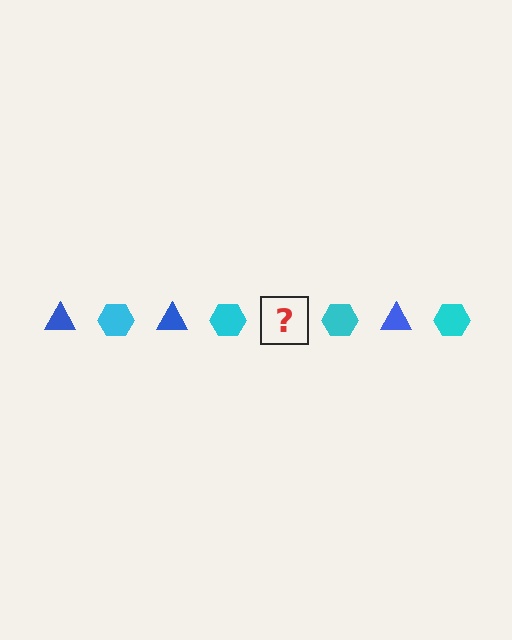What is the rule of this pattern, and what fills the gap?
The rule is that the pattern alternates between blue triangle and cyan hexagon. The gap should be filled with a blue triangle.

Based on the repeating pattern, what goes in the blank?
The blank should be a blue triangle.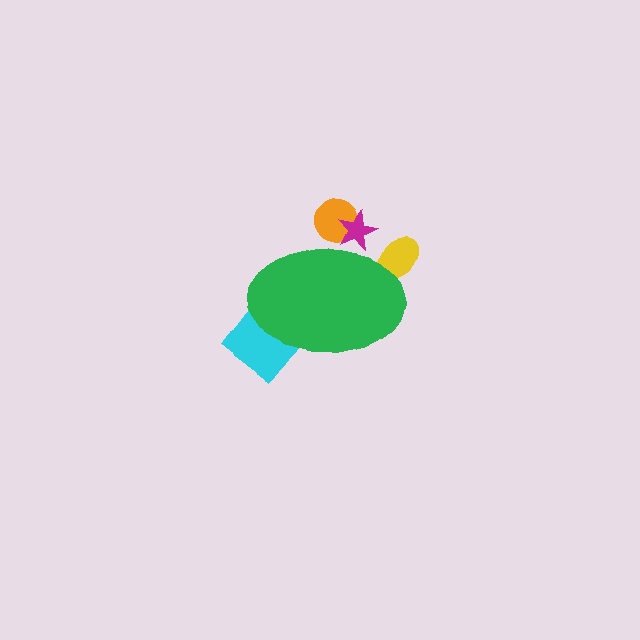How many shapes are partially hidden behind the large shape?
4 shapes are partially hidden.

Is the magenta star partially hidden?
Yes, the magenta star is partially hidden behind the green ellipse.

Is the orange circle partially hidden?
Yes, the orange circle is partially hidden behind the green ellipse.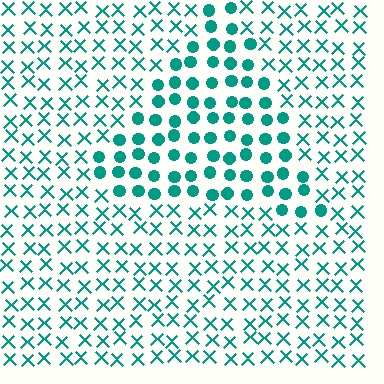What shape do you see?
I see a triangle.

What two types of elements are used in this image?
The image uses circles inside the triangle region and X marks outside it.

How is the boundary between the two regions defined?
The boundary is defined by a change in element shape: circles inside vs. X marks outside. All elements share the same color and spacing.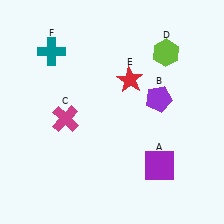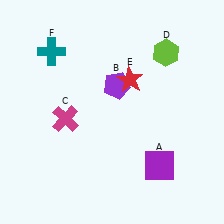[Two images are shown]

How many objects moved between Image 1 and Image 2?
1 object moved between the two images.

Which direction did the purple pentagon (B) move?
The purple pentagon (B) moved left.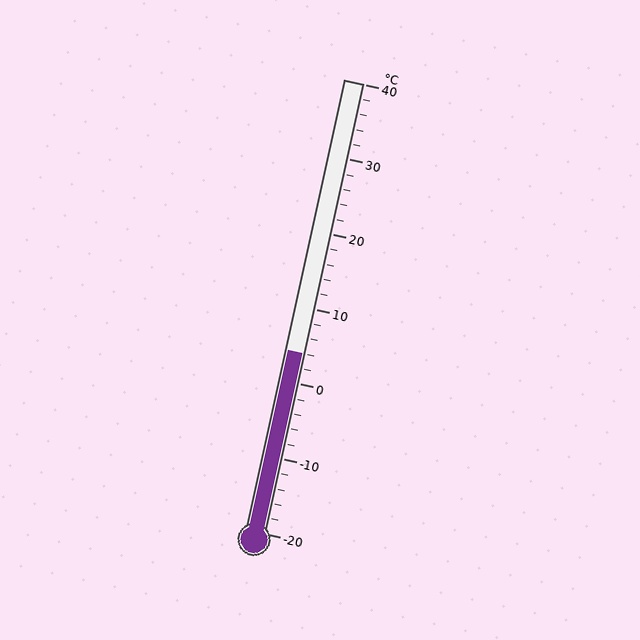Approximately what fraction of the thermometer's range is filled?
The thermometer is filled to approximately 40% of its range.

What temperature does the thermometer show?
The thermometer shows approximately 4°C.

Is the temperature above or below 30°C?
The temperature is below 30°C.